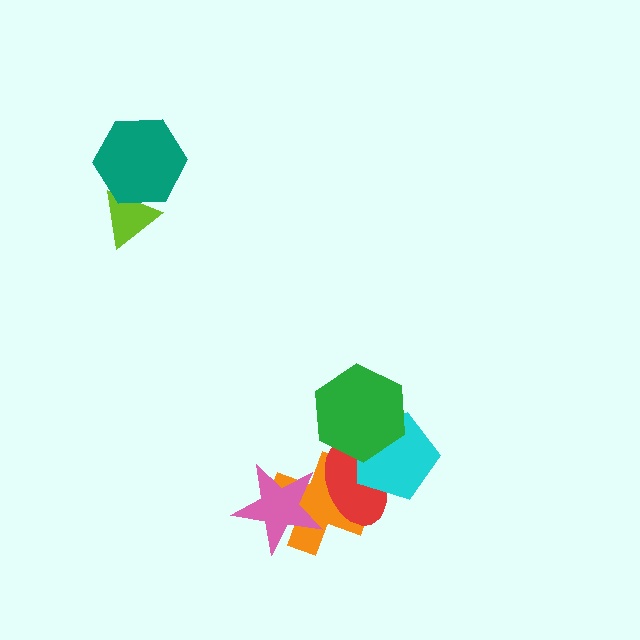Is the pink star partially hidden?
Yes, it is partially covered by another shape.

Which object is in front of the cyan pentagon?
The green hexagon is in front of the cyan pentagon.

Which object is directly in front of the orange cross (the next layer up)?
The pink star is directly in front of the orange cross.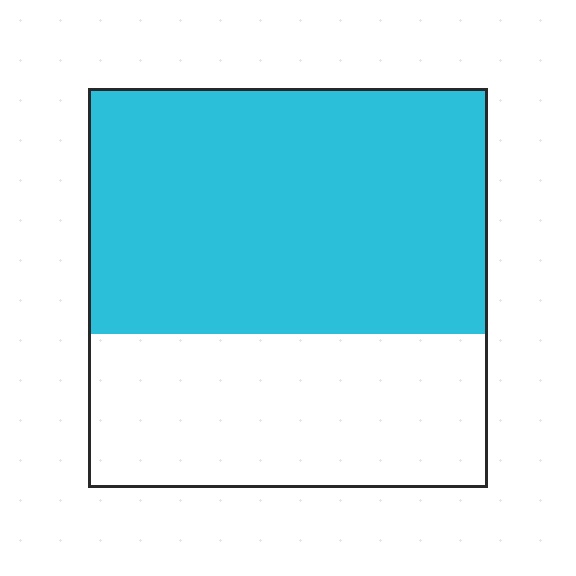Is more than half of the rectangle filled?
Yes.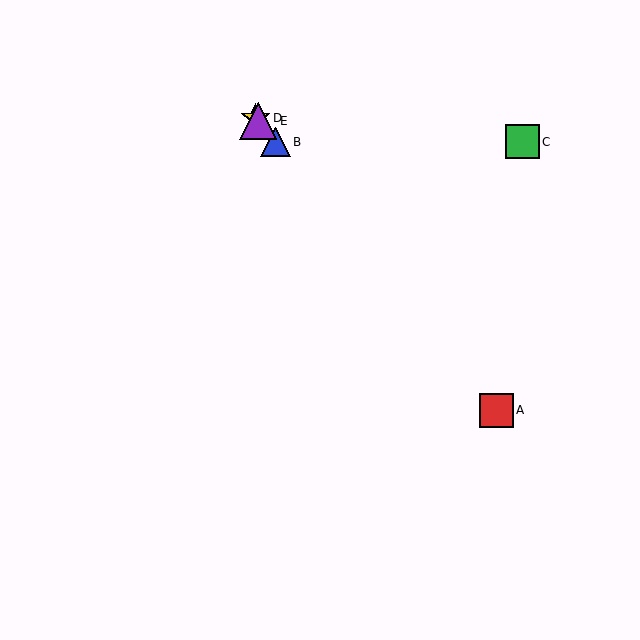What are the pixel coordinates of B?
Object B is at (275, 142).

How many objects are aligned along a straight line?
4 objects (A, B, D, E) are aligned along a straight line.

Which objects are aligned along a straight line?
Objects A, B, D, E are aligned along a straight line.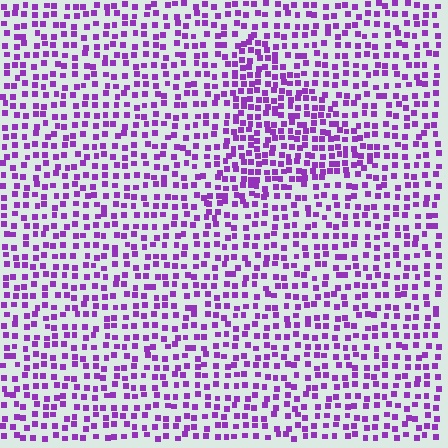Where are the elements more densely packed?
The elements are more densely packed inside the triangle boundary.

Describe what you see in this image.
The image contains small purple elements arranged at two different densities. A triangle-shaped region is visible where the elements are more densely packed than the surrounding area.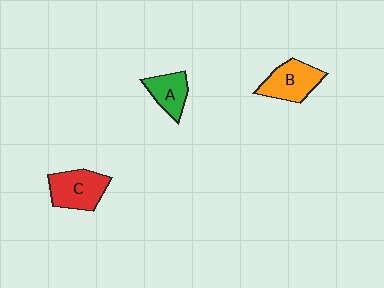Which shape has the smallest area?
Shape A (green).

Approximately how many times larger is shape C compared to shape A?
Approximately 1.5 times.